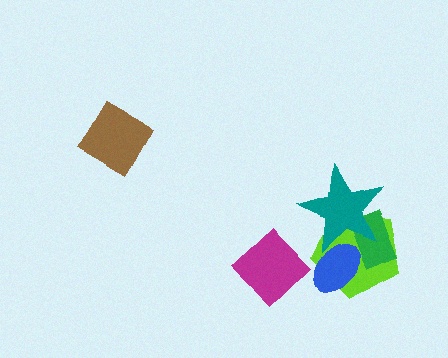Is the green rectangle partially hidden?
Yes, it is partially covered by another shape.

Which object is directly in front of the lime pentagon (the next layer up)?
The green rectangle is directly in front of the lime pentagon.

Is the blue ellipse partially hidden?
Yes, it is partially covered by another shape.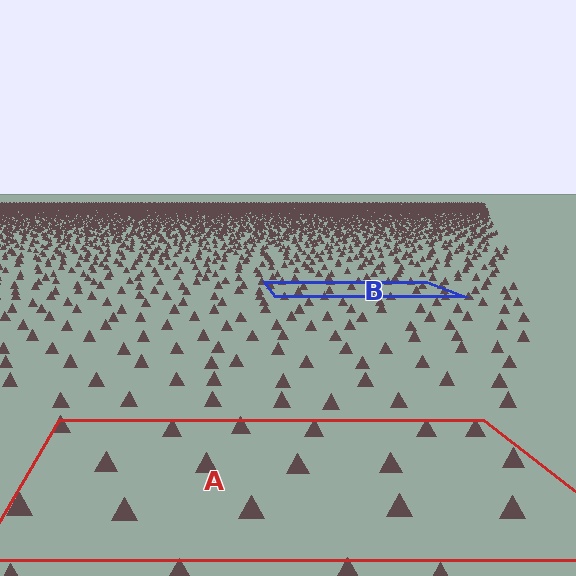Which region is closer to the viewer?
Region A is closer. The texture elements there are larger and more spread out.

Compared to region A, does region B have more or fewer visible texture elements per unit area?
Region B has more texture elements per unit area — they are packed more densely because it is farther away.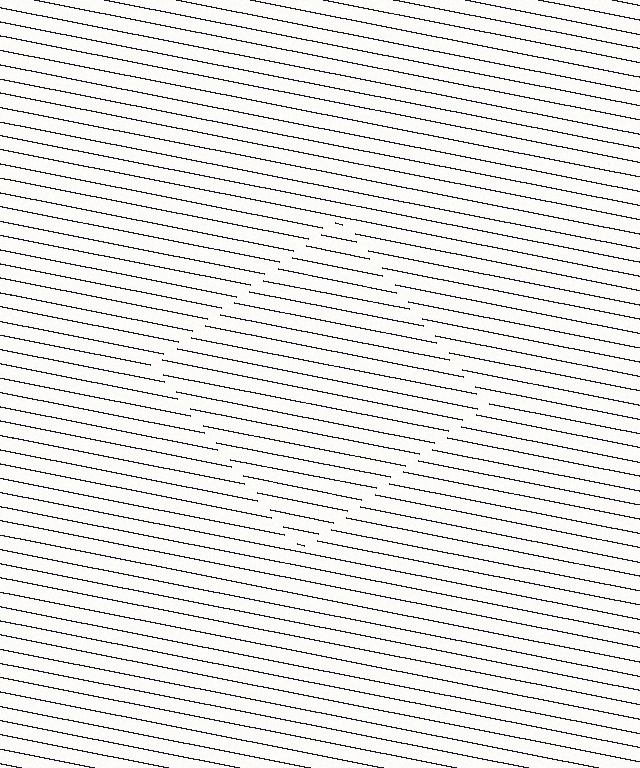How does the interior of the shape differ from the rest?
The interior of the shape contains the same grating, shifted by half a period — the contour is defined by the phase discontinuity where line-ends from the inner and outer gratings abut.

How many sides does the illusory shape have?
4 sides — the line-ends trace a square.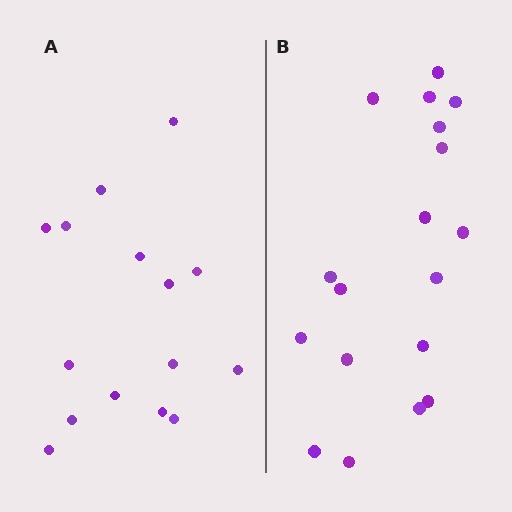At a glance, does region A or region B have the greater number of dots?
Region B (the right region) has more dots.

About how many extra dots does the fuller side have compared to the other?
Region B has just a few more — roughly 2 or 3 more dots than region A.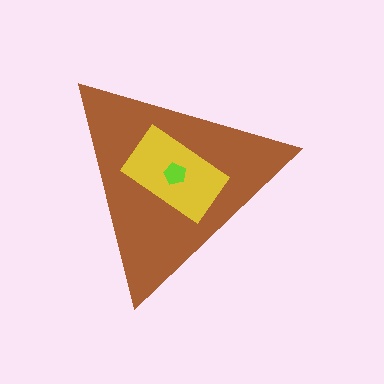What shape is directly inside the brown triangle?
The yellow rectangle.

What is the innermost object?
The lime pentagon.